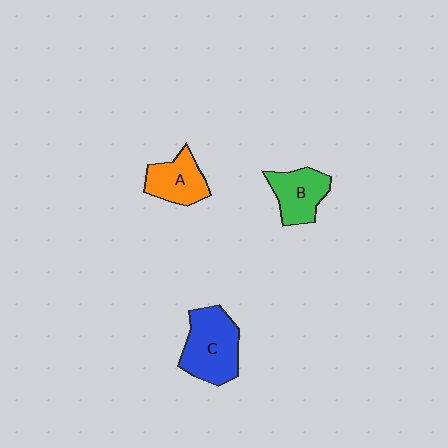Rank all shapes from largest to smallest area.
From largest to smallest: C (blue), B (green), A (orange).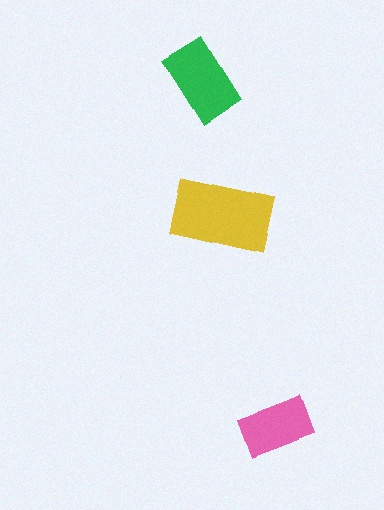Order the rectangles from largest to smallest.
the yellow one, the green one, the pink one.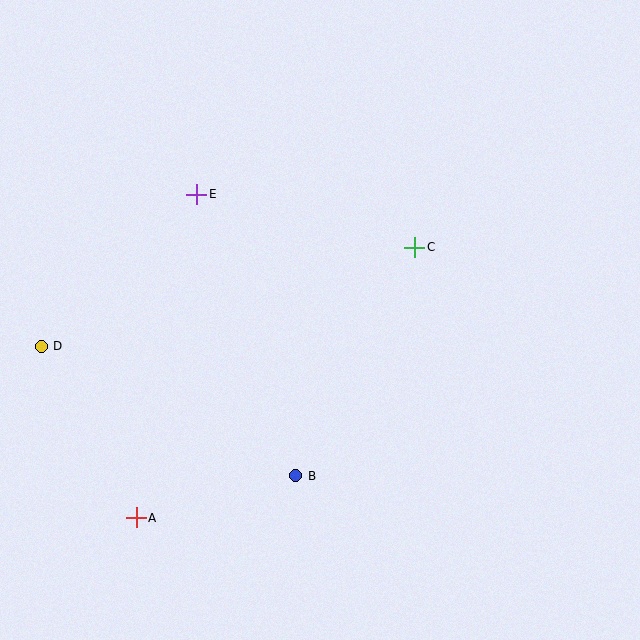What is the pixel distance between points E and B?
The distance between E and B is 299 pixels.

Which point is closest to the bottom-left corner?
Point A is closest to the bottom-left corner.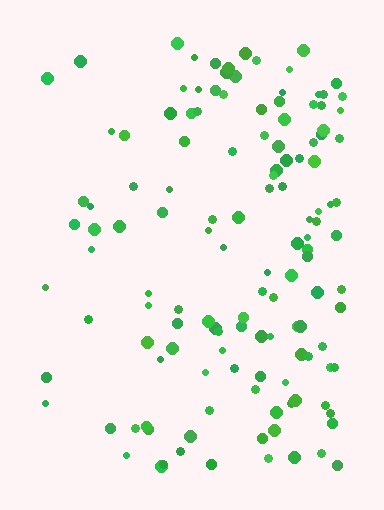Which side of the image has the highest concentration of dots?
The right.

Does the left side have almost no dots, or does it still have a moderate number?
Still a moderate number, just noticeably fewer than the right.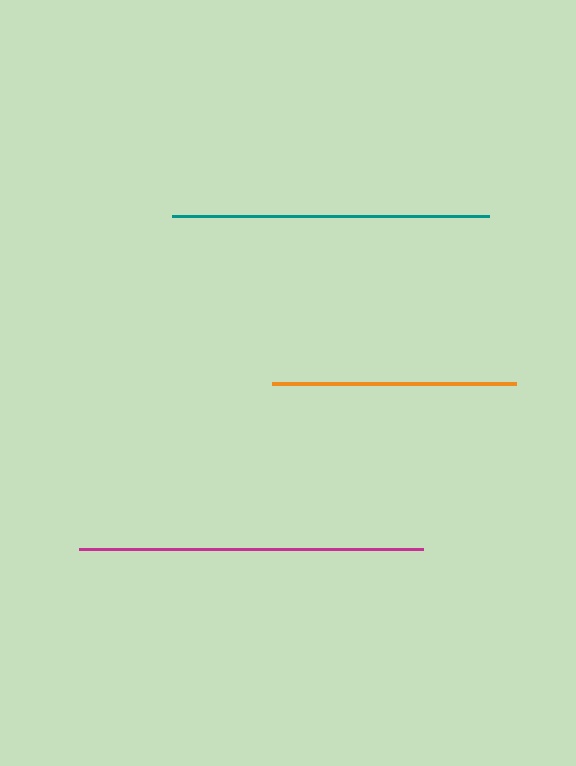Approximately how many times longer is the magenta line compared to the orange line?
The magenta line is approximately 1.4 times the length of the orange line.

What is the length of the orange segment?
The orange segment is approximately 243 pixels long.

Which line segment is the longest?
The magenta line is the longest at approximately 344 pixels.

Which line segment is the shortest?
The orange line is the shortest at approximately 243 pixels.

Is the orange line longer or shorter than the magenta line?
The magenta line is longer than the orange line.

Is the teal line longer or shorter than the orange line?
The teal line is longer than the orange line.